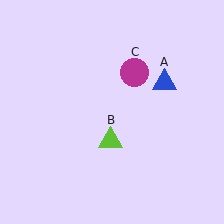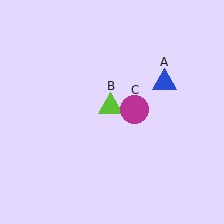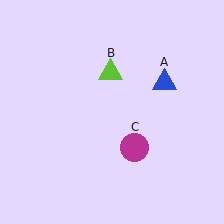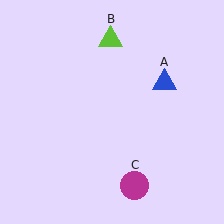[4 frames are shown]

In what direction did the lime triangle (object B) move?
The lime triangle (object B) moved up.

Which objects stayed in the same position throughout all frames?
Blue triangle (object A) remained stationary.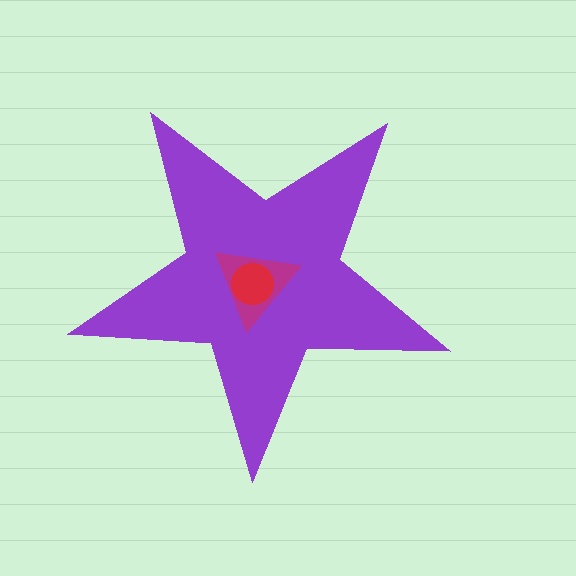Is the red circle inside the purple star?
Yes.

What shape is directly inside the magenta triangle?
The red circle.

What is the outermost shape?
The purple star.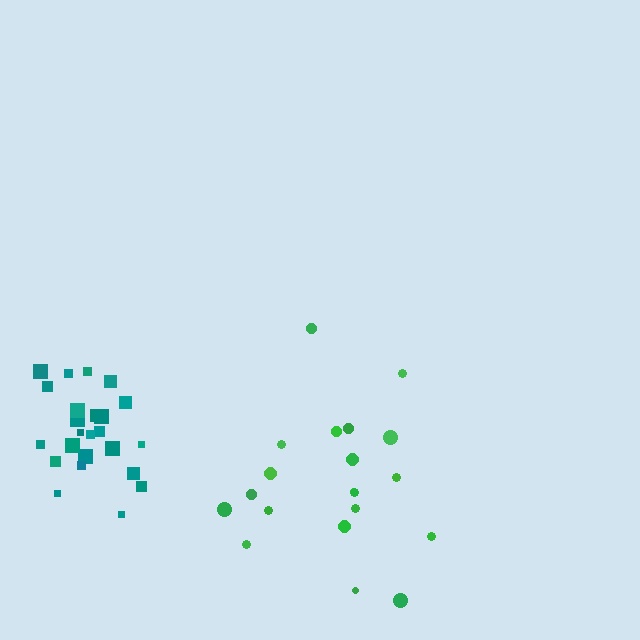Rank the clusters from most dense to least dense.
teal, green.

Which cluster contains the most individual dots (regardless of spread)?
Teal (26).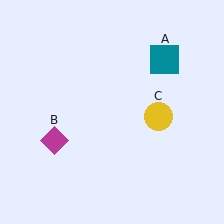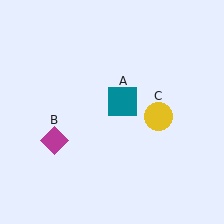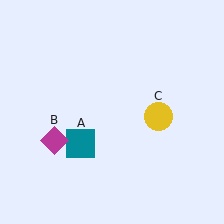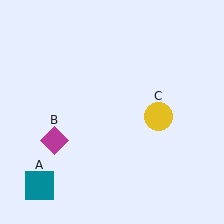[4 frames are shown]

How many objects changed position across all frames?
1 object changed position: teal square (object A).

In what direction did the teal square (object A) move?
The teal square (object A) moved down and to the left.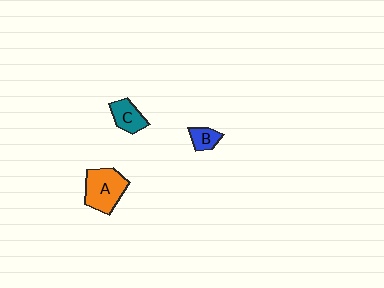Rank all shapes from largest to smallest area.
From largest to smallest: A (orange), C (teal), B (blue).